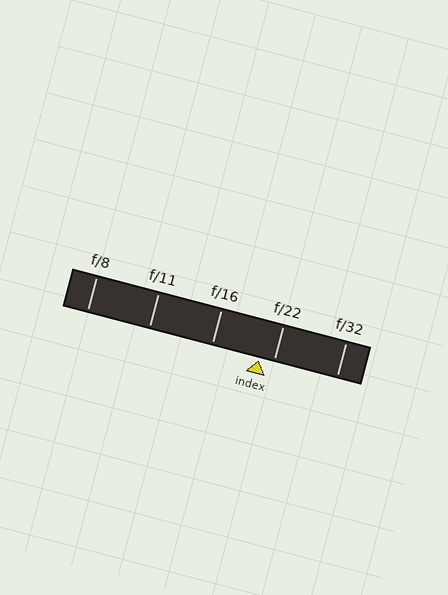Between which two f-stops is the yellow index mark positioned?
The index mark is between f/16 and f/22.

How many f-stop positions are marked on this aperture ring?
There are 5 f-stop positions marked.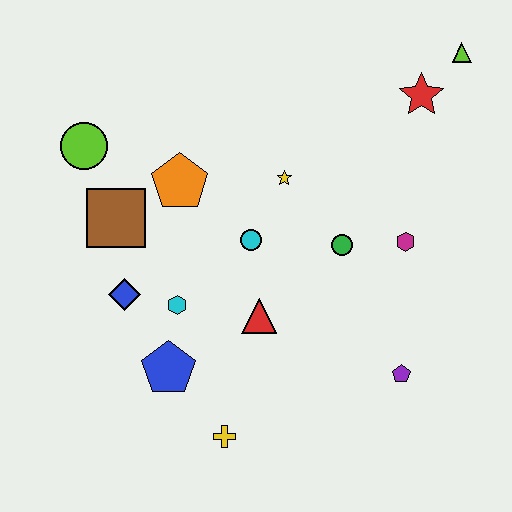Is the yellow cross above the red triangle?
No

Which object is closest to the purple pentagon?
The magenta hexagon is closest to the purple pentagon.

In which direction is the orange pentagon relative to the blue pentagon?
The orange pentagon is above the blue pentagon.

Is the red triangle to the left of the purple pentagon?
Yes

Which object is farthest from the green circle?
The lime circle is farthest from the green circle.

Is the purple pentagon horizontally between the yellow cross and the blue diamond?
No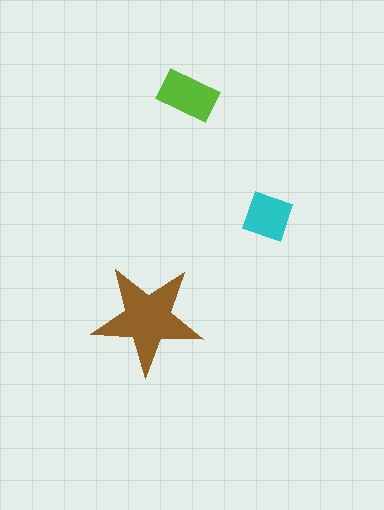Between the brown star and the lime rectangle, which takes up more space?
The brown star.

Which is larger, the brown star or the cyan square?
The brown star.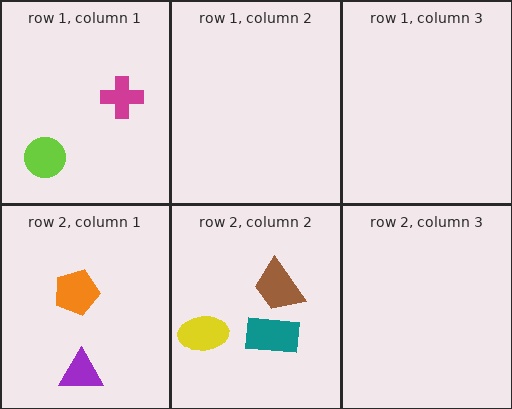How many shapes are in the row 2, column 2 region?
3.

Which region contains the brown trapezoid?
The row 2, column 2 region.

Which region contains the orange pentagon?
The row 2, column 1 region.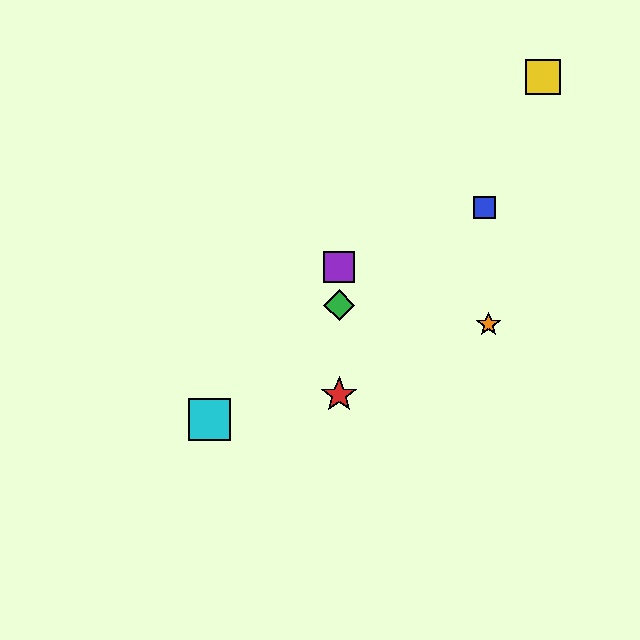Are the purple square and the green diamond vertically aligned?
Yes, both are at x≈339.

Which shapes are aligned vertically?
The red star, the green diamond, the purple square are aligned vertically.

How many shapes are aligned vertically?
3 shapes (the red star, the green diamond, the purple square) are aligned vertically.